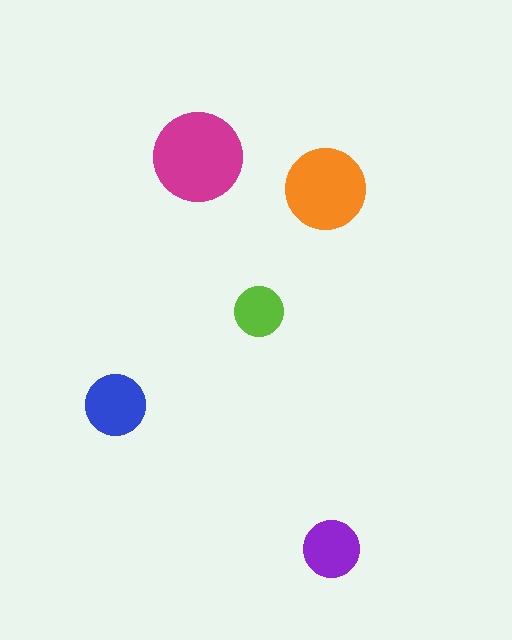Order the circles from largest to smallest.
the magenta one, the orange one, the blue one, the purple one, the lime one.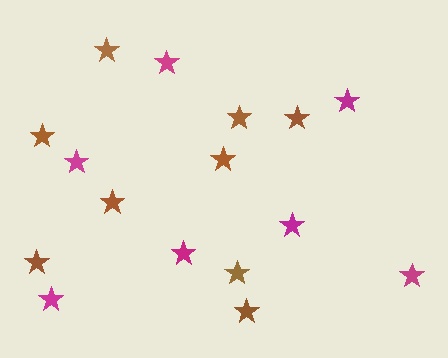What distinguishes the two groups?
There are 2 groups: one group of magenta stars (7) and one group of brown stars (9).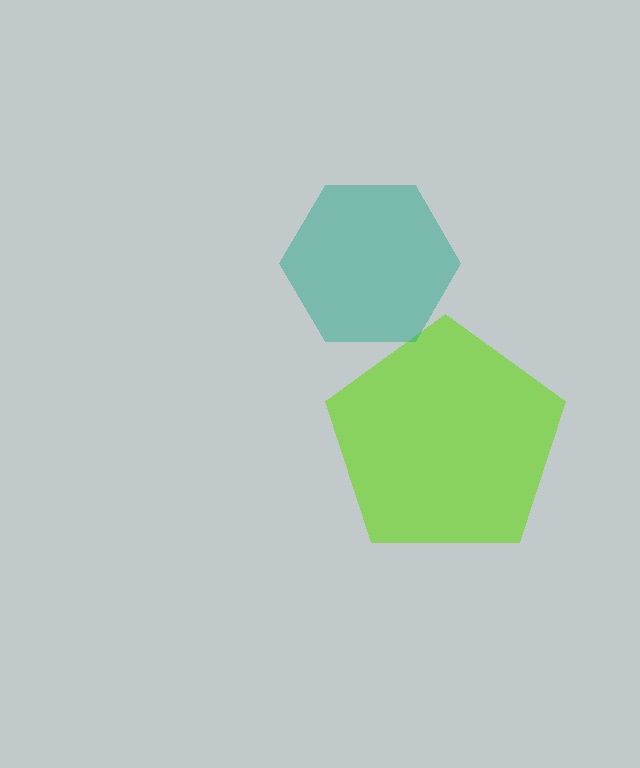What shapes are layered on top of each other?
The layered shapes are: a lime pentagon, a teal hexagon.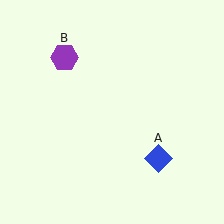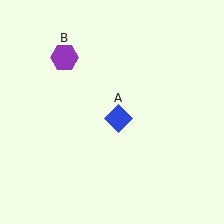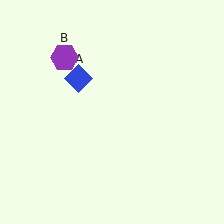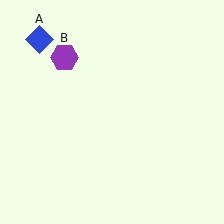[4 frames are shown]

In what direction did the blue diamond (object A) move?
The blue diamond (object A) moved up and to the left.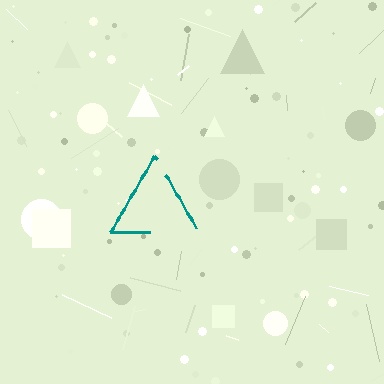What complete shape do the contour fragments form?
The contour fragments form a triangle.